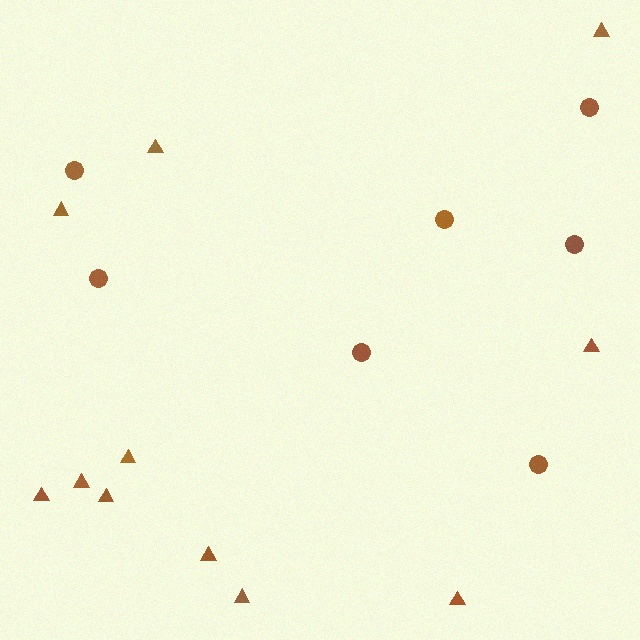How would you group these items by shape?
There are 2 groups: one group of triangles (11) and one group of circles (7).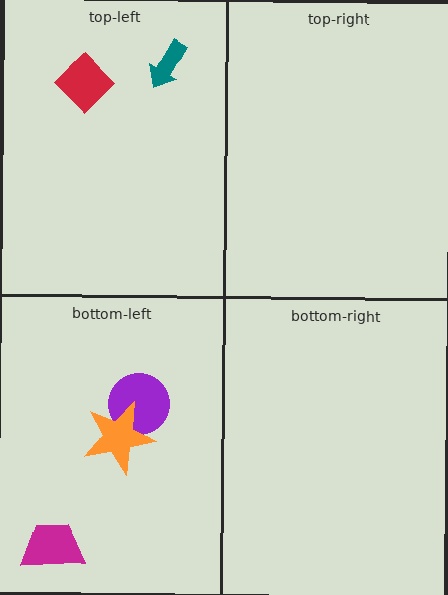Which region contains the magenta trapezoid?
The bottom-left region.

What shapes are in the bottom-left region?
The magenta trapezoid, the purple circle, the orange star.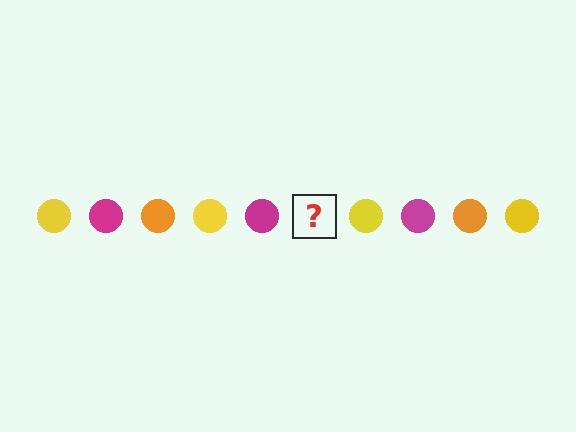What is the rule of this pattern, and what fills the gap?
The rule is that the pattern cycles through yellow, magenta, orange circles. The gap should be filled with an orange circle.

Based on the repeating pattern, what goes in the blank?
The blank should be an orange circle.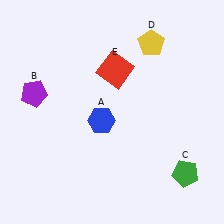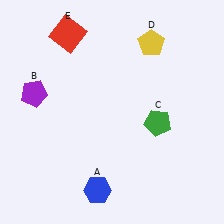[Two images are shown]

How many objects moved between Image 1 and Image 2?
3 objects moved between the two images.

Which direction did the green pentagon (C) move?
The green pentagon (C) moved up.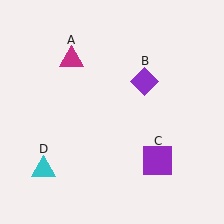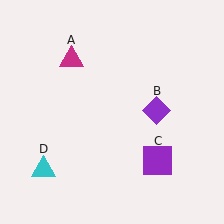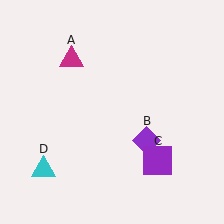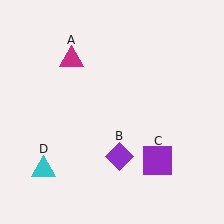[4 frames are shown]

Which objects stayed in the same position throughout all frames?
Magenta triangle (object A) and purple square (object C) and cyan triangle (object D) remained stationary.